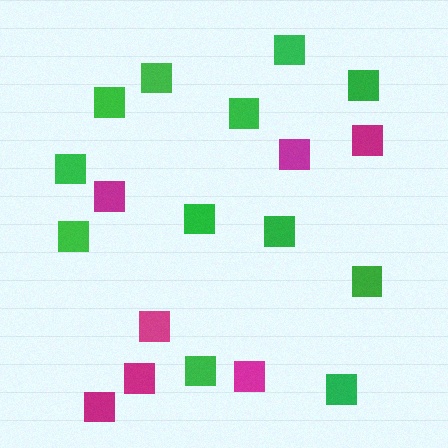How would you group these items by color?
There are 2 groups: one group of green squares (12) and one group of magenta squares (7).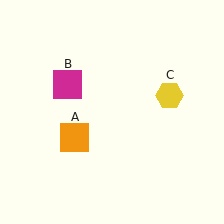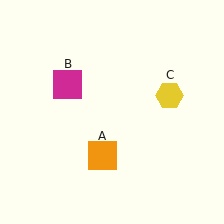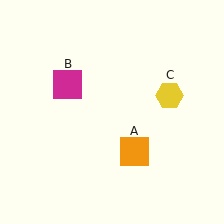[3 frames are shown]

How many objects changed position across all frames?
1 object changed position: orange square (object A).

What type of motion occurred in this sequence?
The orange square (object A) rotated counterclockwise around the center of the scene.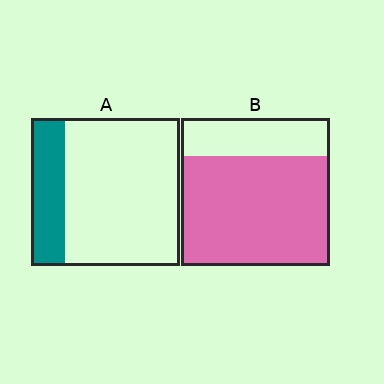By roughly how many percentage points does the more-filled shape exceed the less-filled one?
By roughly 50 percentage points (B over A).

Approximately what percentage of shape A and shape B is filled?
A is approximately 25% and B is approximately 75%.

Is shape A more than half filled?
No.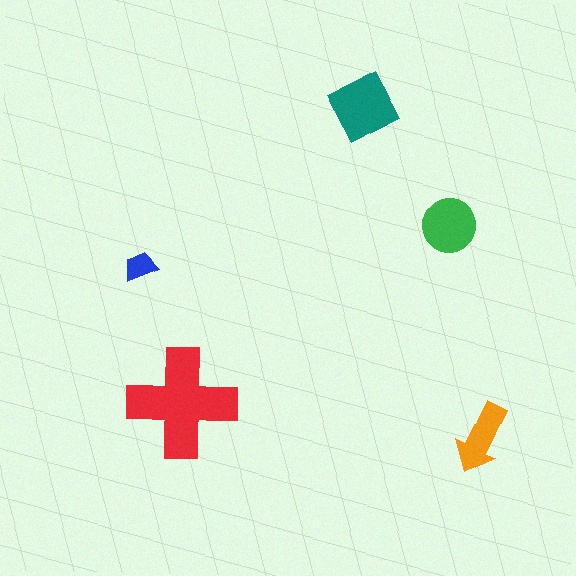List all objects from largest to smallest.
The red cross, the teal square, the green circle, the orange arrow, the blue trapezoid.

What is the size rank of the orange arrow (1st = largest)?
4th.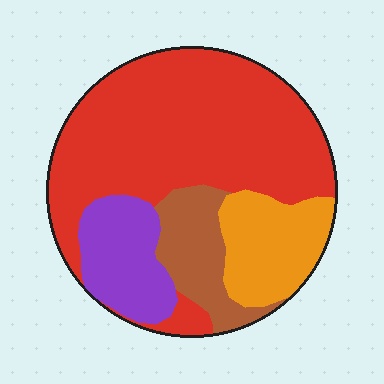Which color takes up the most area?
Red, at roughly 60%.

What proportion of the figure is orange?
Orange takes up less than a quarter of the figure.